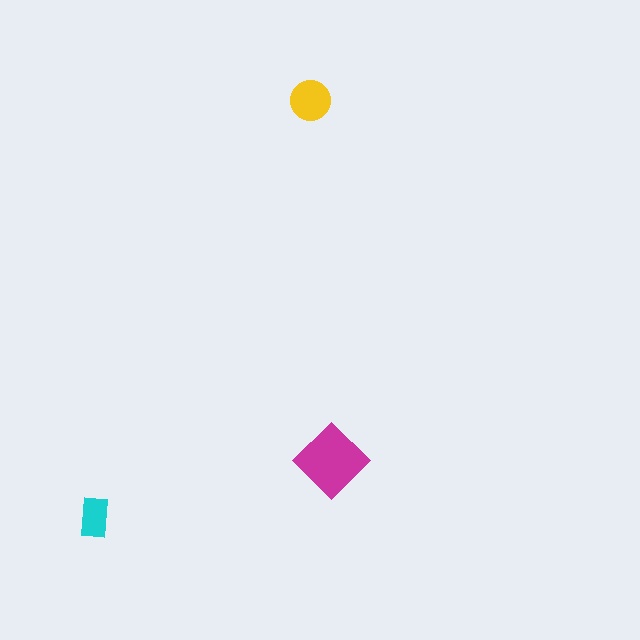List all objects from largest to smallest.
The magenta diamond, the yellow circle, the cyan rectangle.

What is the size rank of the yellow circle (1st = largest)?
2nd.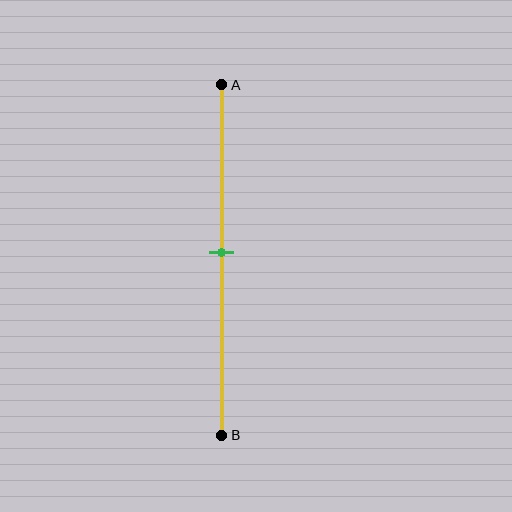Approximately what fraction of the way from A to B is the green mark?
The green mark is approximately 50% of the way from A to B.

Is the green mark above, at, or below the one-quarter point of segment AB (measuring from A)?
The green mark is below the one-quarter point of segment AB.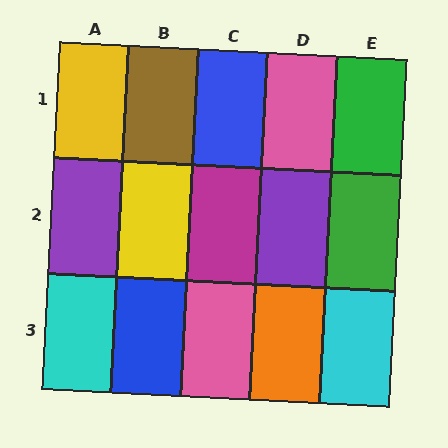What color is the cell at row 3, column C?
Pink.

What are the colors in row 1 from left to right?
Yellow, brown, blue, pink, green.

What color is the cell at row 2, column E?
Green.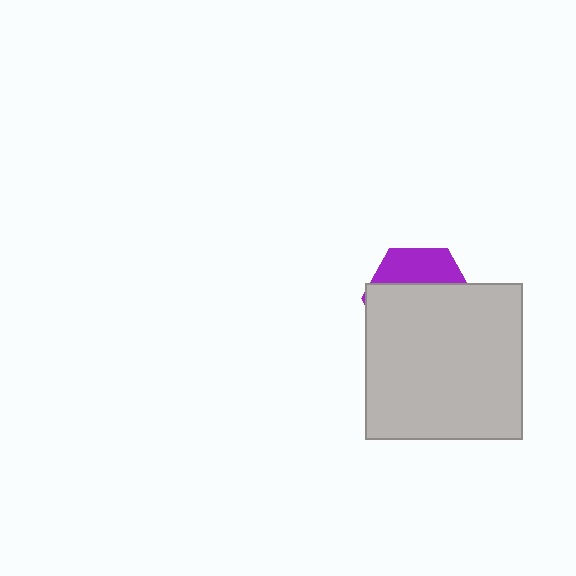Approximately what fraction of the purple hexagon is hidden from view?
Roughly 67% of the purple hexagon is hidden behind the light gray square.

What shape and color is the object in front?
The object in front is a light gray square.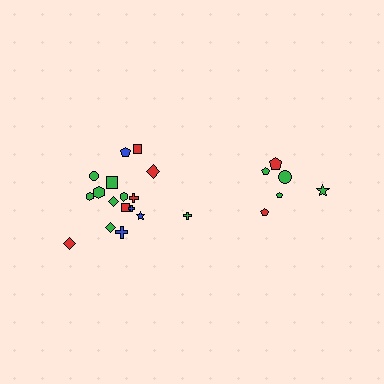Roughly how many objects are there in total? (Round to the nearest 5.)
Roughly 25 objects in total.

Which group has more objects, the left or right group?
The left group.